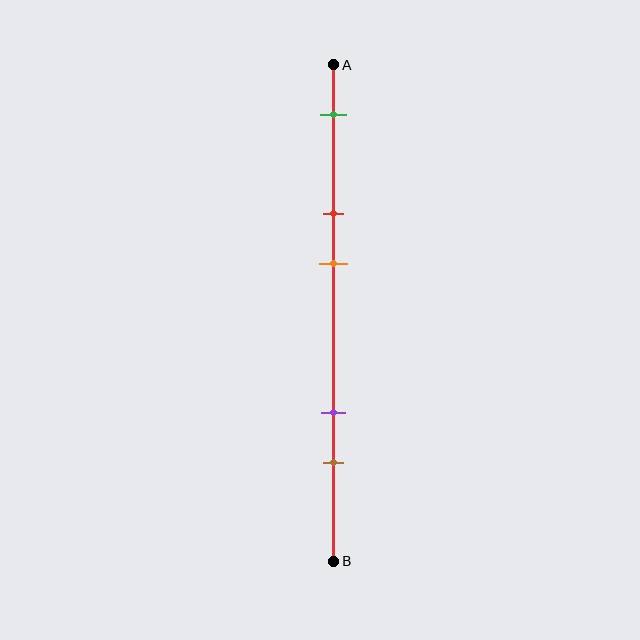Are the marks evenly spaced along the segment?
No, the marks are not evenly spaced.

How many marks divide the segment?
There are 5 marks dividing the segment.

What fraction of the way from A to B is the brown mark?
The brown mark is approximately 80% (0.8) of the way from A to B.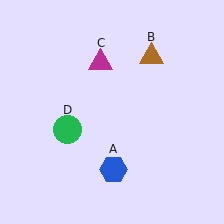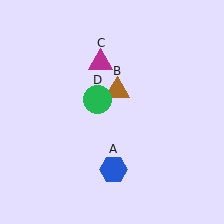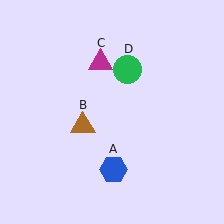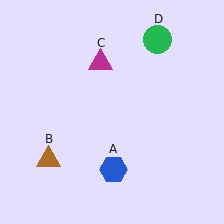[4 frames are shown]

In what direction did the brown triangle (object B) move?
The brown triangle (object B) moved down and to the left.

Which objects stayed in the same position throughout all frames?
Blue hexagon (object A) and magenta triangle (object C) remained stationary.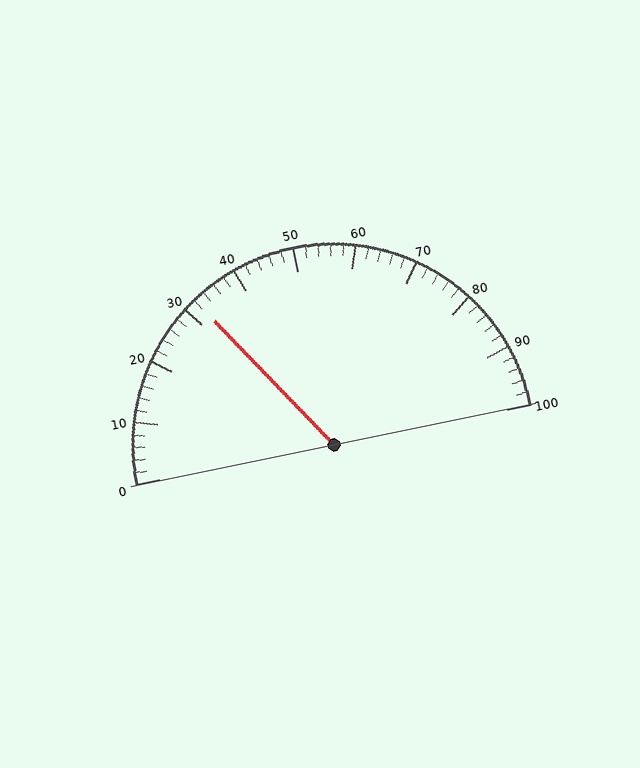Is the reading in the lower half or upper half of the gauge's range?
The reading is in the lower half of the range (0 to 100).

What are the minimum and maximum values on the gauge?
The gauge ranges from 0 to 100.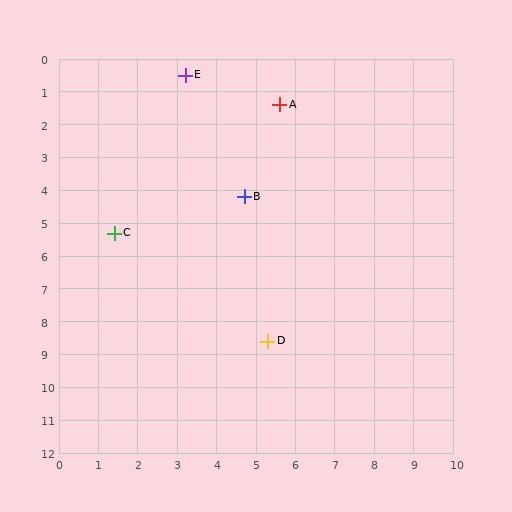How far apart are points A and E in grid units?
Points A and E are about 2.6 grid units apart.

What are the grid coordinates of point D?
Point D is at approximately (5.3, 8.6).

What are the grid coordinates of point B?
Point B is at approximately (4.7, 4.2).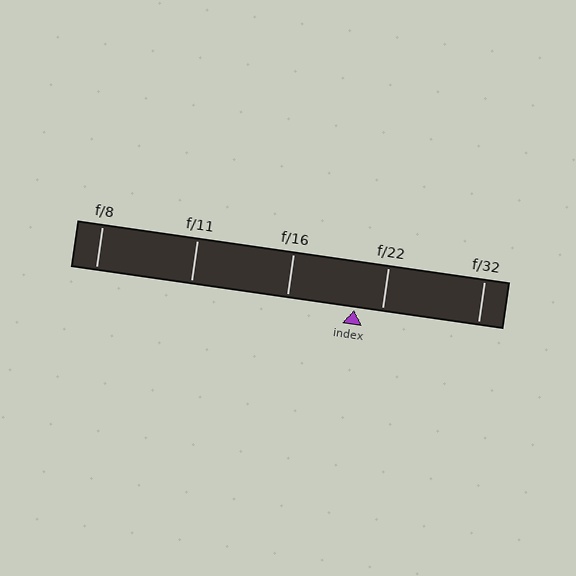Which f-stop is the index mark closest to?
The index mark is closest to f/22.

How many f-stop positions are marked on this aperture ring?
There are 5 f-stop positions marked.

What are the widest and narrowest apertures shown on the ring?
The widest aperture shown is f/8 and the narrowest is f/32.